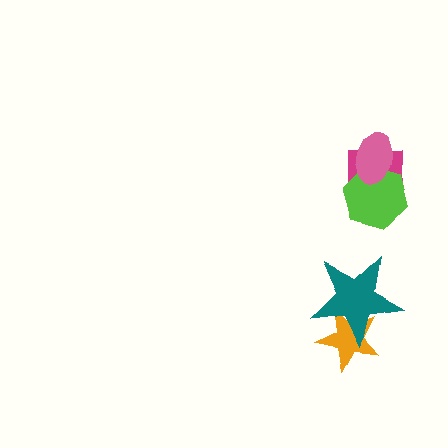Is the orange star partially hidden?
Yes, it is partially covered by another shape.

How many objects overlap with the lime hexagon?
2 objects overlap with the lime hexagon.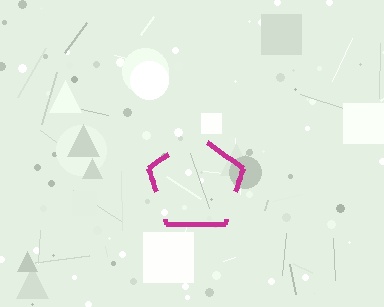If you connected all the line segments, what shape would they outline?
They would outline a pentagon.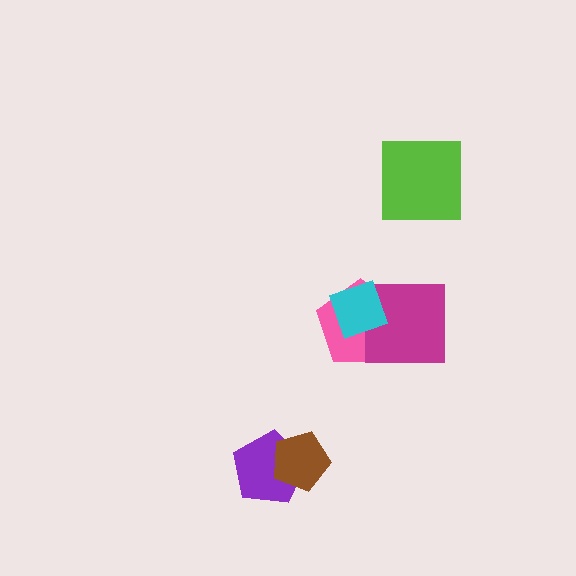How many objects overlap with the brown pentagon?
1 object overlaps with the brown pentagon.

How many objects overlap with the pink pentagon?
2 objects overlap with the pink pentagon.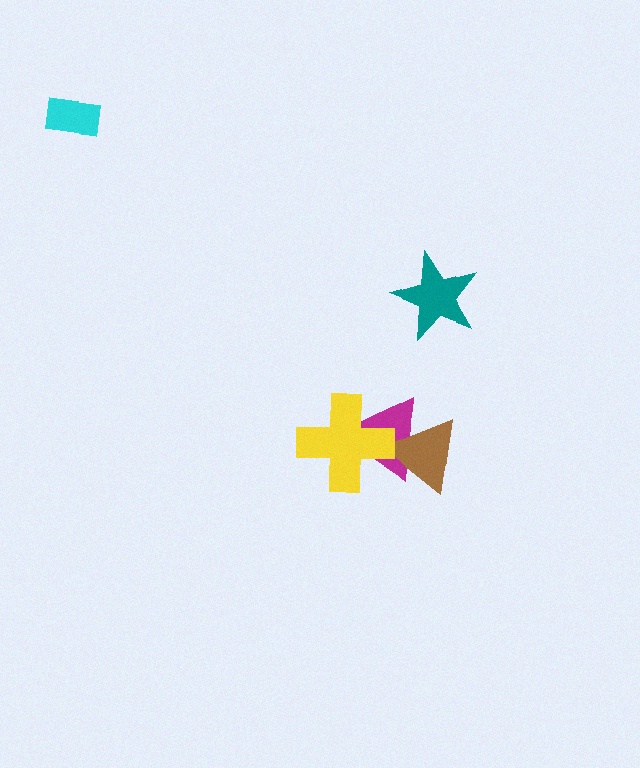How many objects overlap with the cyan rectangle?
0 objects overlap with the cyan rectangle.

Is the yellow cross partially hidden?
No, no other shape covers it.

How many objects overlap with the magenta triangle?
2 objects overlap with the magenta triangle.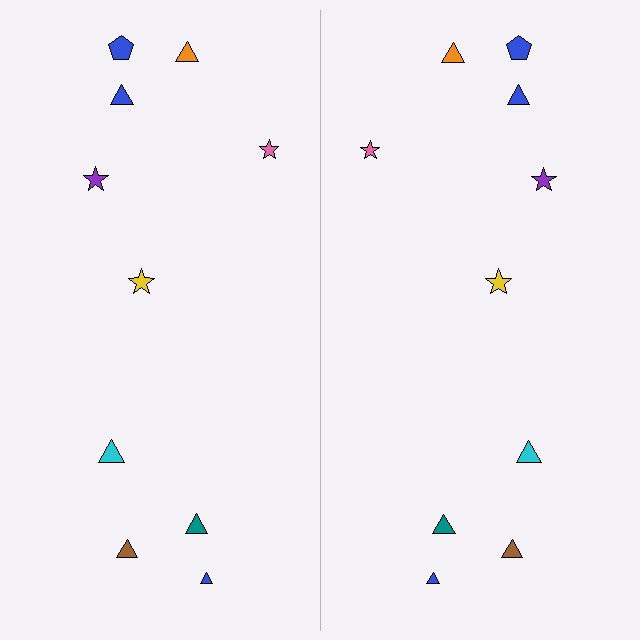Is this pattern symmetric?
Yes, this pattern has bilateral (reflection) symmetry.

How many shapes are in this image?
There are 20 shapes in this image.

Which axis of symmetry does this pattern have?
The pattern has a vertical axis of symmetry running through the center of the image.